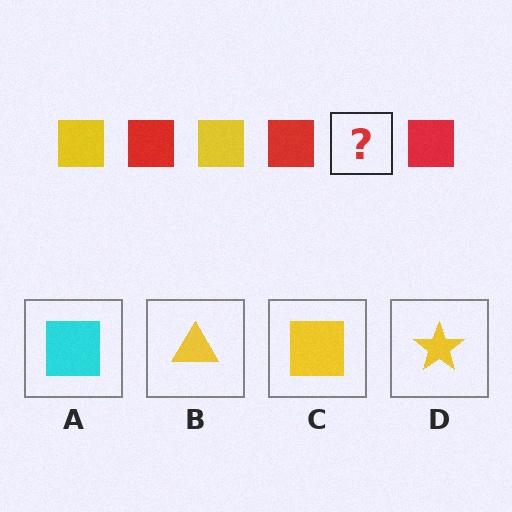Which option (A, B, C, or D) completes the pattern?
C.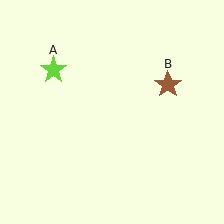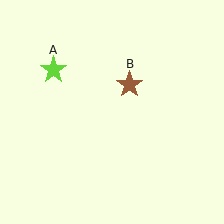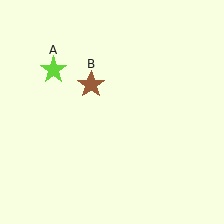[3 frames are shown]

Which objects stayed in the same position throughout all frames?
Lime star (object A) remained stationary.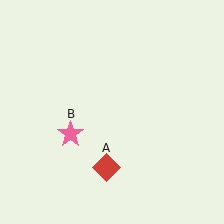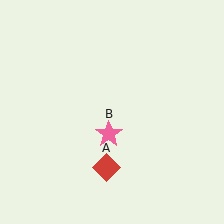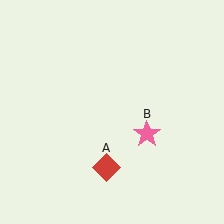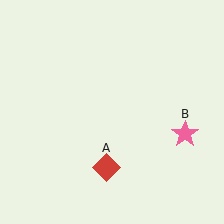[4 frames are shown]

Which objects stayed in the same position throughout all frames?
Red diamond (object A) remained stationary.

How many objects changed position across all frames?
1 object changed position: pink star (object B).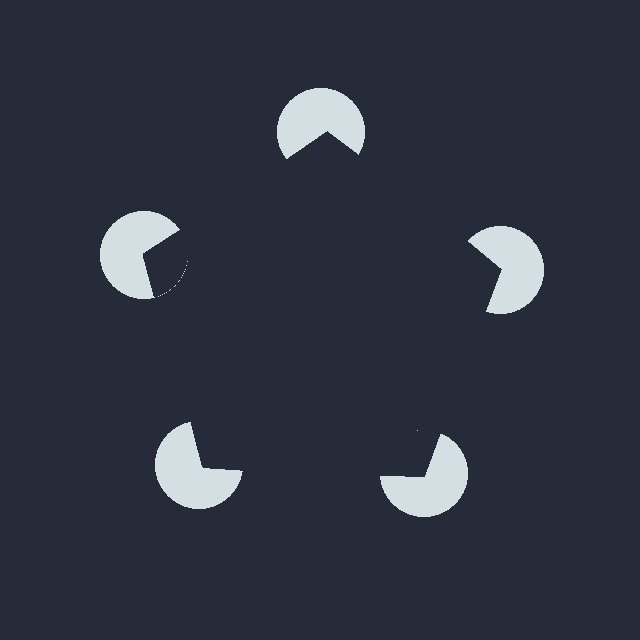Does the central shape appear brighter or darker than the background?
It typically appears slightly darker than the background, even though no actual brightness change is drawn.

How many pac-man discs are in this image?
There are 5 — one at each vertex of the illusory pentagon.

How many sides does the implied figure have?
5 sides.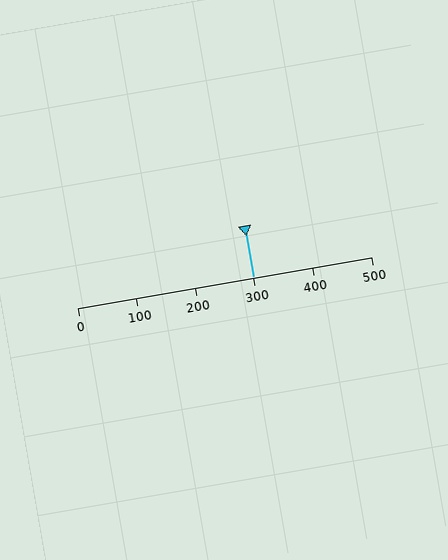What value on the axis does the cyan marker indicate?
The marker indicates approximately 300.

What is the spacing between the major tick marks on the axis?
The major ticks are spaced 100 apart.